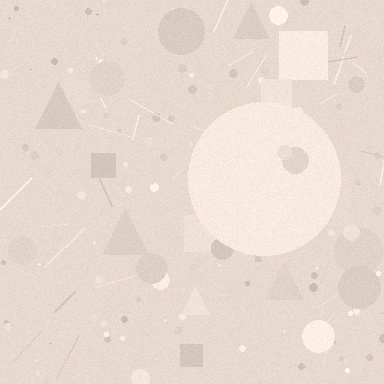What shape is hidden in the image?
A circle is hidden in the image.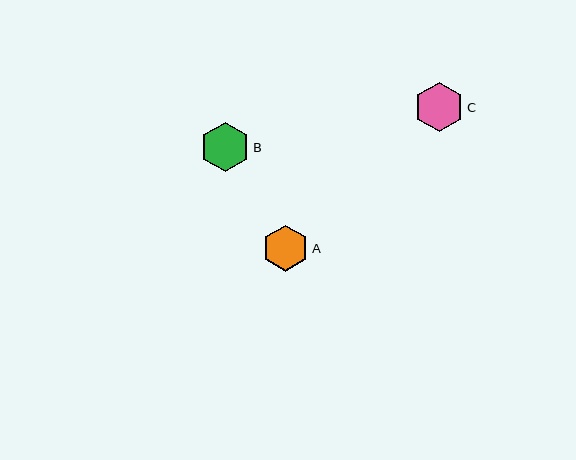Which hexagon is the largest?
Hexagon C is the largest with a size of approximately 49 pixels.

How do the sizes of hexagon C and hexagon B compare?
Hexagon C and hexagon B are approximately the same size.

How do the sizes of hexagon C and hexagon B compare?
Hexagon C and hexagon B are approximately the same size.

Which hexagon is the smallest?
Hexagon A is the smallest with a size of approximately 46 pixels.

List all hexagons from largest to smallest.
From largest to smallest: C, B, A.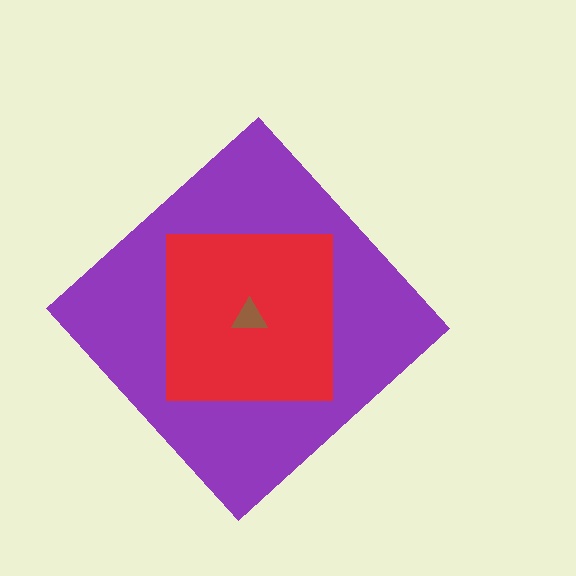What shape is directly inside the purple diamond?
The red square.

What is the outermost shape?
The purple diamond.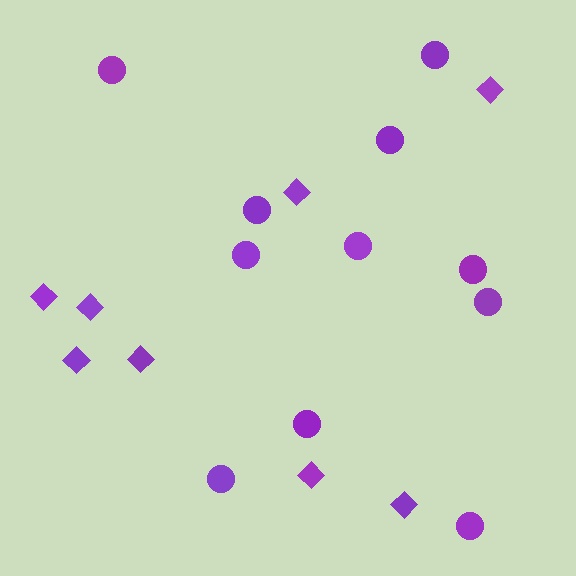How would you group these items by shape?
There are 2 groups: one group of diamonds (8) and one group of circles (11).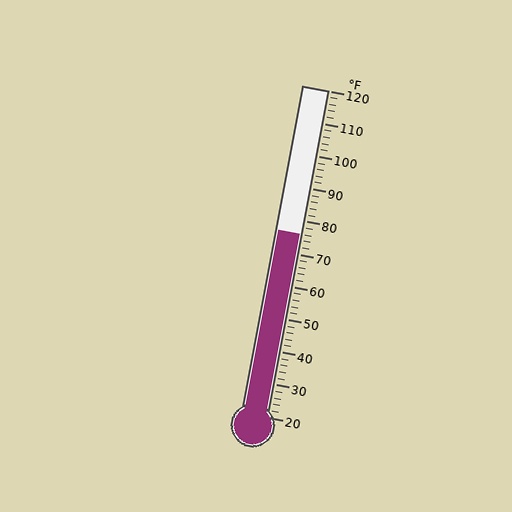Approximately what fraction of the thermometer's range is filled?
The thermometer is filled to approximately 55% of its range.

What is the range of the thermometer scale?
The thermometer scale ranges from 20°F to 120°F.